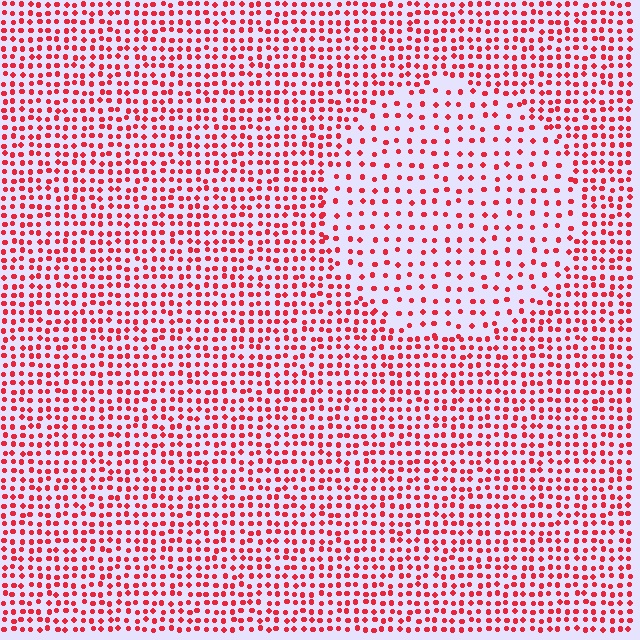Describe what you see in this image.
The image contains small red elements arranged at two different densities. A circle-shaped region is visible where the elements are less densely packed than the surrounding area.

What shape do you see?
I see a circle.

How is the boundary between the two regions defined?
The boundary is defined by a change in element density (approximately 1.9x ratio). All elements are the same color, size, and shape.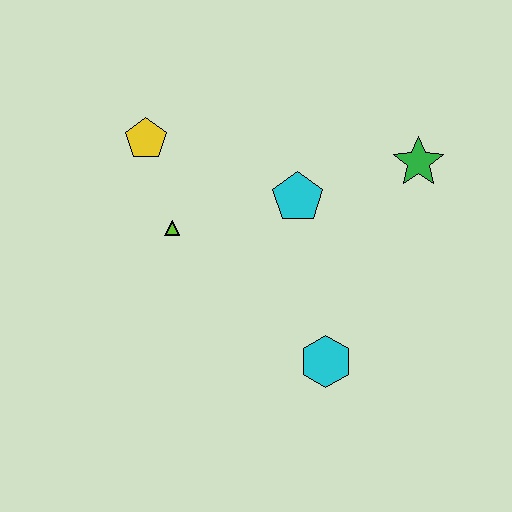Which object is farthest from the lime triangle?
The green star is farthest from the lime triangle.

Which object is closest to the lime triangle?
The yellow pentagon is closest to the lime triangle.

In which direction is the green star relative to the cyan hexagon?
The green star is above the cyan hexagon.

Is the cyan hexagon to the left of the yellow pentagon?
No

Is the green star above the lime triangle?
Yes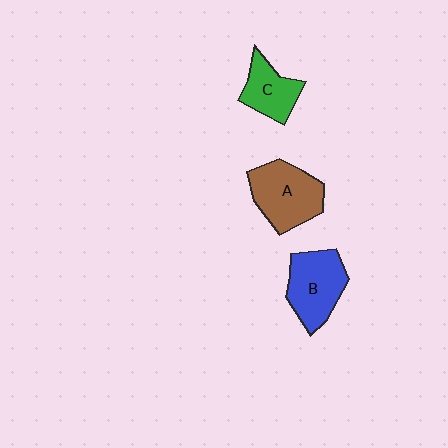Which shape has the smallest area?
Shape C (green).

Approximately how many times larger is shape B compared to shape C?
Approximately 1.4 times.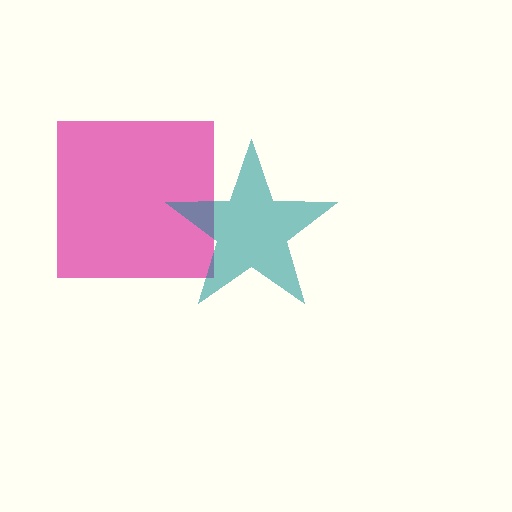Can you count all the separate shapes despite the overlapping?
Yes, there are 2 separate shapes.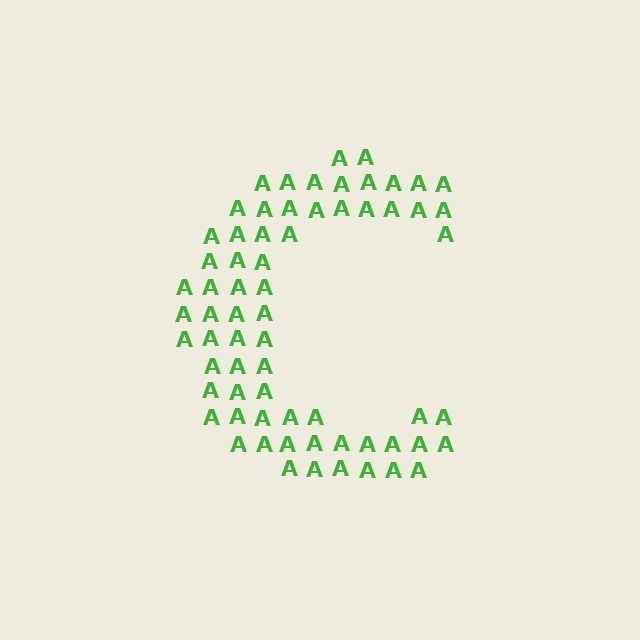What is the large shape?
The large shape is the letter C.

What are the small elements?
The small elements are letter A's.